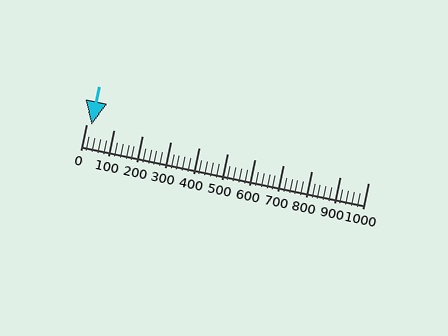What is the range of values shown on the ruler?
The ruler shows values from 0 to 1000.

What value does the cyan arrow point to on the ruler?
The cyan arrow points to approximately 20.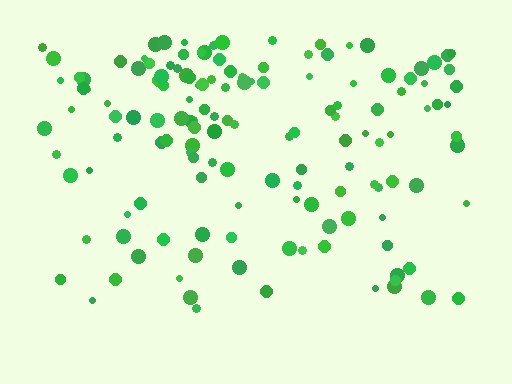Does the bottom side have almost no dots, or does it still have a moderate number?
Still a moderate number, just noticeably fewer than the top.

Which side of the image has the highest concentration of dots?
The top.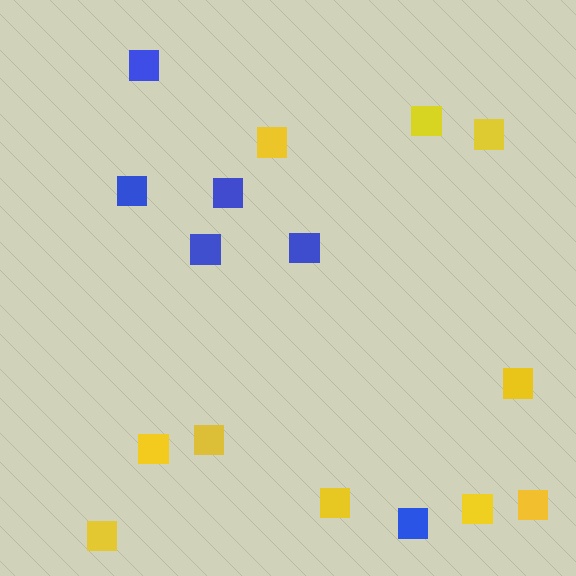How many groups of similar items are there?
There are 2 groups: one group of blue squares (6) and one group of yellow squares (10).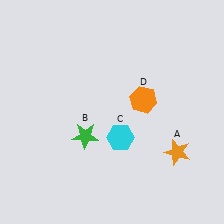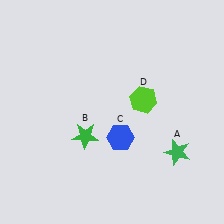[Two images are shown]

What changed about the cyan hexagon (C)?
In Image 1, C is cyan. In Image 2, it changed to blue.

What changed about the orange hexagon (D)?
In Image 1, D is orange. In Image 2, it changed to lime.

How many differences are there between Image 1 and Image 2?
There are 3 differences between the two images.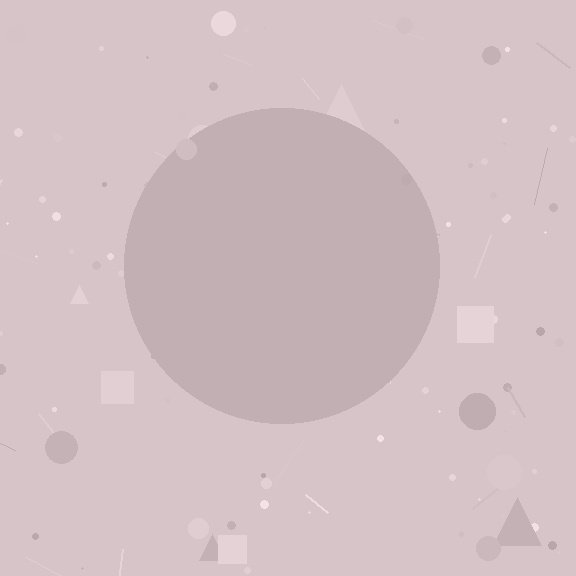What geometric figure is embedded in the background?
A circle is embedded in the background.